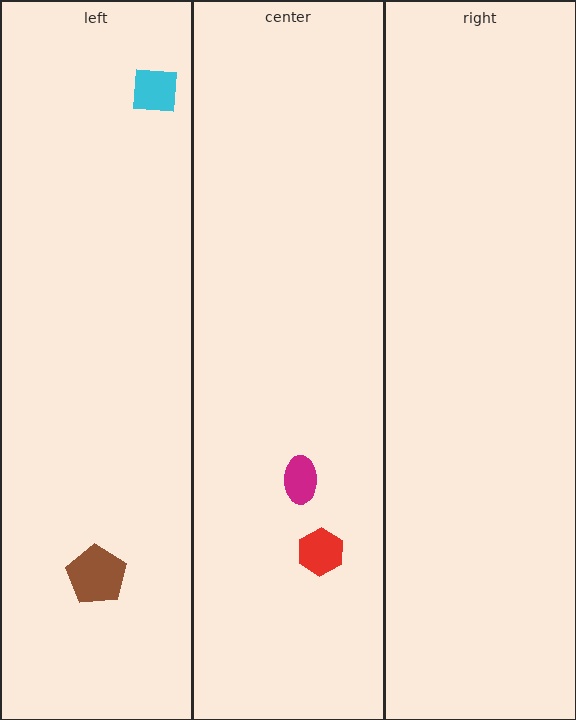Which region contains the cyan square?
The left region.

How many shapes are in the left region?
2.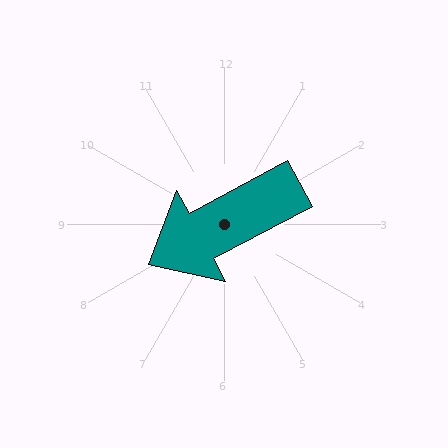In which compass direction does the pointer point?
Southwest.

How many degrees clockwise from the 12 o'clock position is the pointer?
Approximately 242 degrees.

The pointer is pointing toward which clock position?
Roughly 8 o'clock.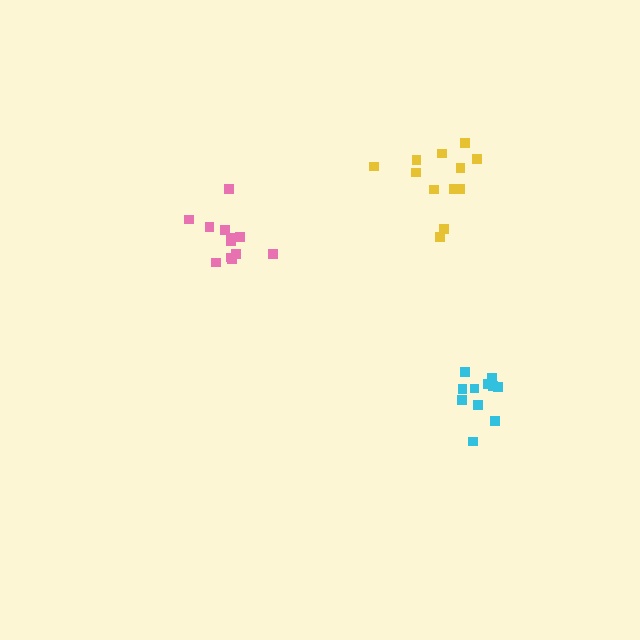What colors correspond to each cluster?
The clusters are colored: yellow, pink, cyan.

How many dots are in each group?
Group 1: 12 dots, Group 2: 12 dots, Group 3: 11 dots (35 total).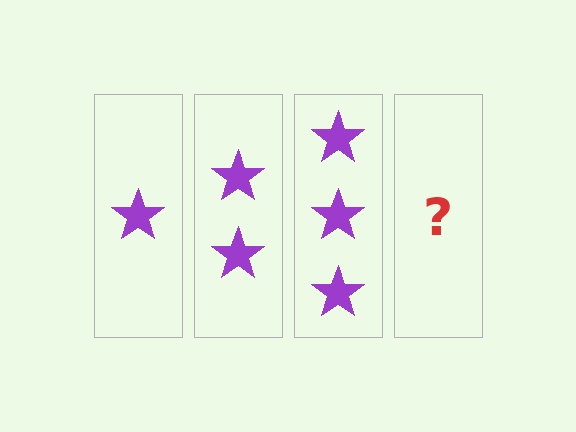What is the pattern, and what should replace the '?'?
The pattern is that each step adds one more star. The '?' should be 4 stars.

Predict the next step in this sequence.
The next step is 4 stars.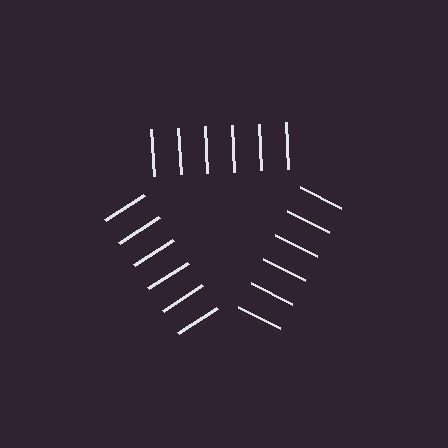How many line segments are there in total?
18 — 6 along each of the 3 edges.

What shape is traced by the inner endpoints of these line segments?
An illusory triangle — the line segments terminate on its edges but no continuous stroke is drawn.